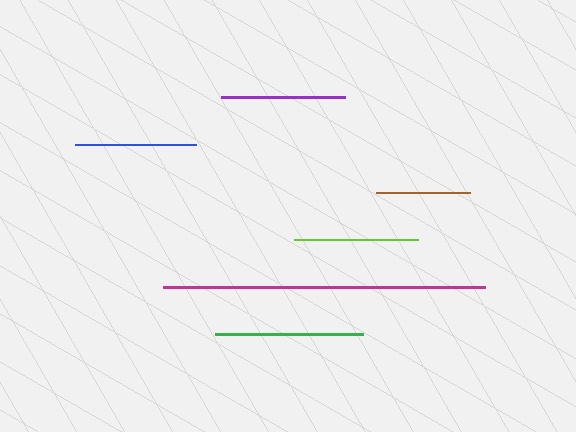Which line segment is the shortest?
The brown line is the shortest at approximately 94 pixels.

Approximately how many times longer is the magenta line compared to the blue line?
The magenta line is approximately 2.7 times the length of the blue line.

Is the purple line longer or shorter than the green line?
The green line is longer than the purple line.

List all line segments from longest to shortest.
From longest to shortest: magenta, green, lime, purple, blue, brown.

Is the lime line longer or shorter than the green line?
The green line is longer than the lime line.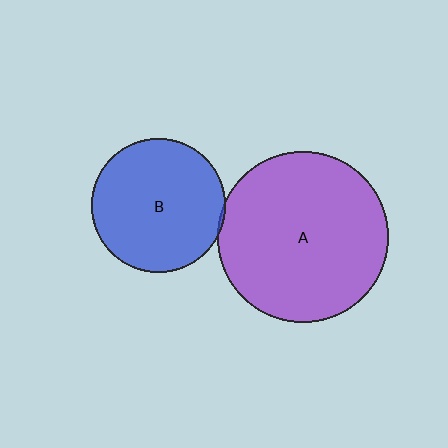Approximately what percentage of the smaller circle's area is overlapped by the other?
Approximately 5%.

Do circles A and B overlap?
Yes.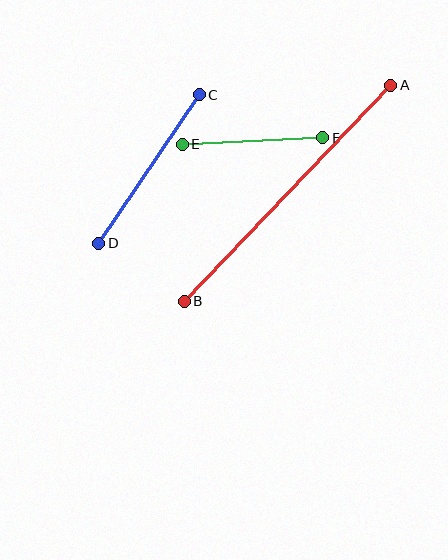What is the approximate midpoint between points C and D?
The midpoint is at approximately (149, 169) pixels.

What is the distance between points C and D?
The distance is approximately 179 pixels.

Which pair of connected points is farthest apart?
Points A and B are farthest apart.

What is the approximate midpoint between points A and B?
The midpoint is at approximately (287, 193) pixels.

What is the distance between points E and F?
The distance is approximately 141 pixels.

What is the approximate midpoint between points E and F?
The midpoint is at approximately (253, 141) pixels.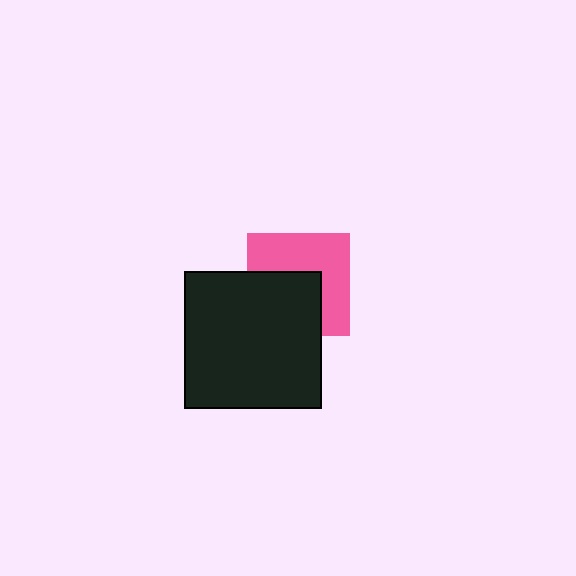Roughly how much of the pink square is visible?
About half of it is visible (roughly 54%).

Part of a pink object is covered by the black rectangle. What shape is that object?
It is a square.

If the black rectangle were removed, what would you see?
You would see the complete pink square.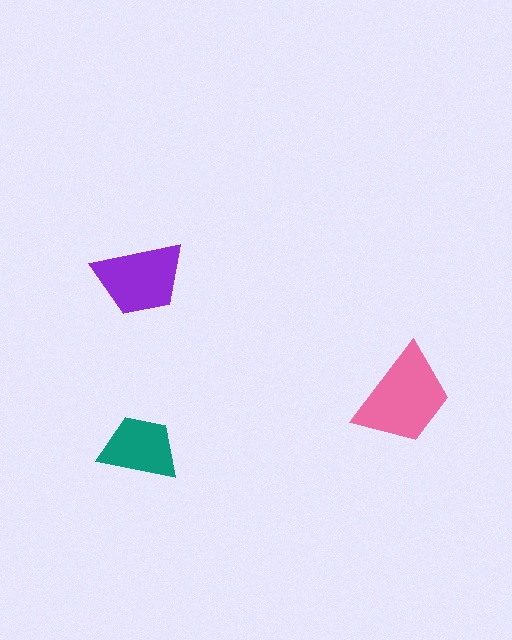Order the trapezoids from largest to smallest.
the pink one, the purple one, the teal one.